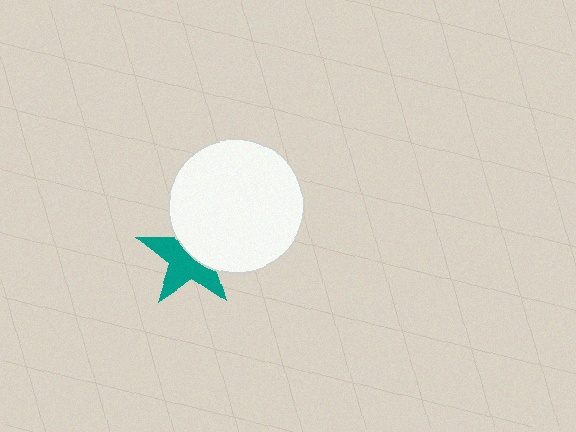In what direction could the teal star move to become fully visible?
The teal star could move toward the lower-left. That would shift it out from behind the white circle entirely.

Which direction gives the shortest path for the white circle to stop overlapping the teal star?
Moving toward the upper-right gives the shortest separation.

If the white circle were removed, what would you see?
You would see the complete teal star.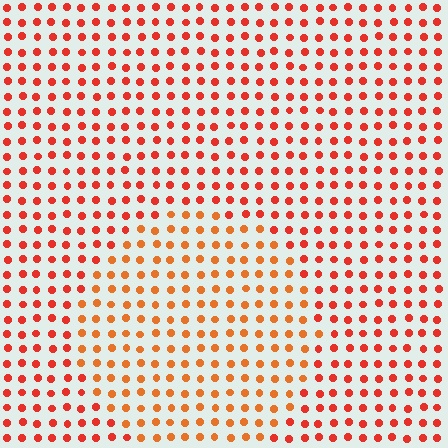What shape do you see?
I see a circle.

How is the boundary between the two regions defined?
The boundary is defined purely by a slight shift in hue (about 21 degrees). Spacing, size, and orientation are identical on both sides.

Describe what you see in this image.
The image is filled with small red elements in a uniform arrangement. A circle-shaped region is visible where the elements are tinted to a slightly different hue, forming a subtle color boundary.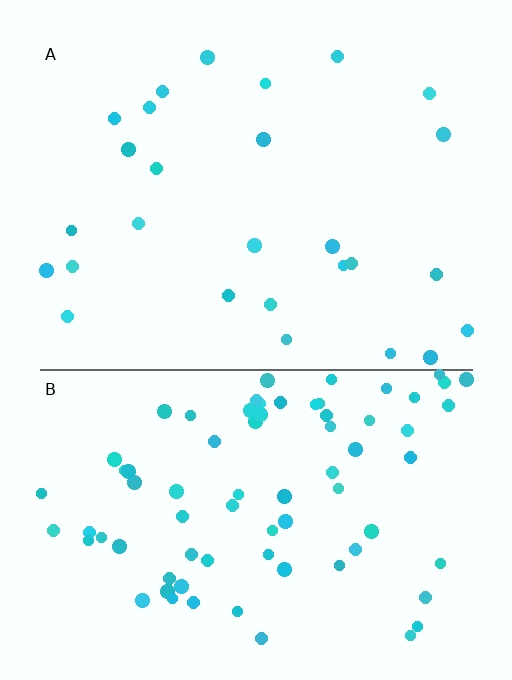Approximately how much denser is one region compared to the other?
Approximately 2.9× — region B over region A.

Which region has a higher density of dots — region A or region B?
B (the bottom).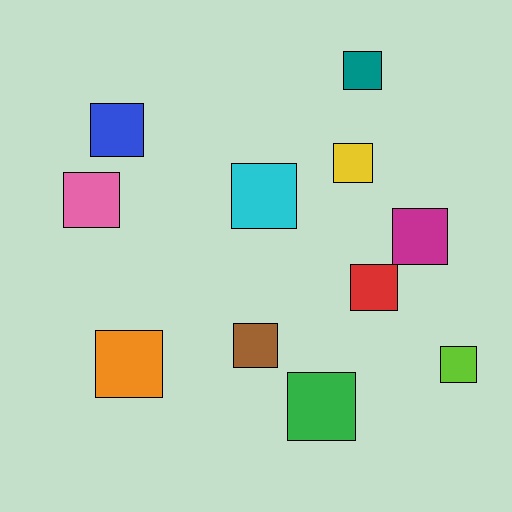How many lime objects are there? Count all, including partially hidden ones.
There is 1 lime object.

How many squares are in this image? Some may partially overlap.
There are 11 squares.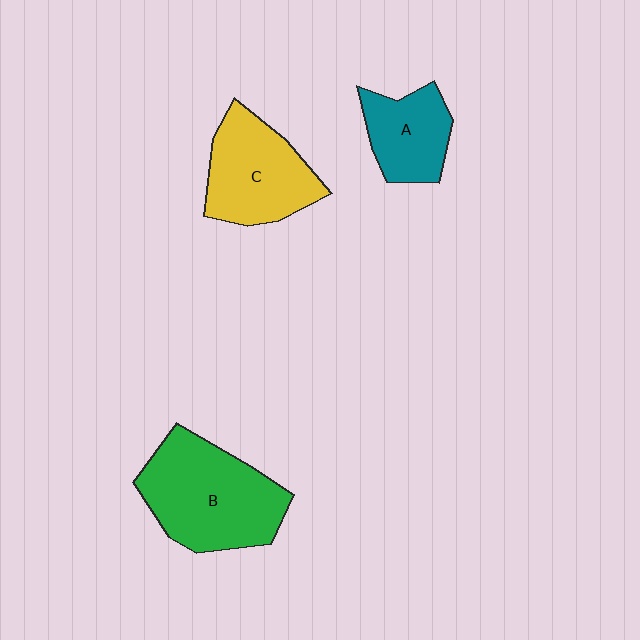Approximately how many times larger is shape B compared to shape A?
Approximately 1.9 times.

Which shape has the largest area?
Shape B (green).